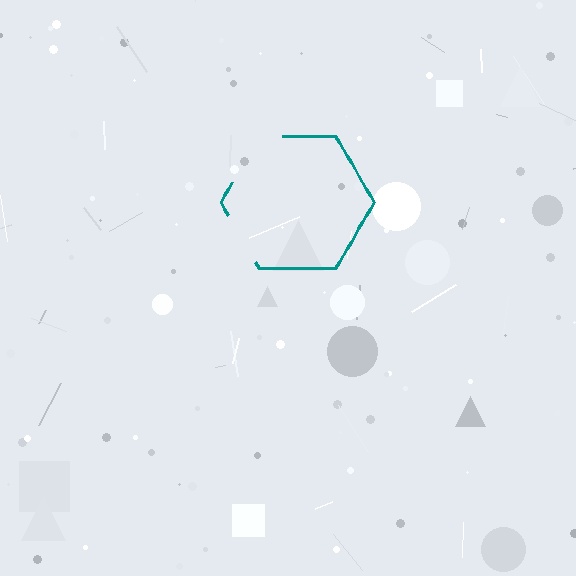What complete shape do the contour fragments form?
The contour fragments form a hexagon.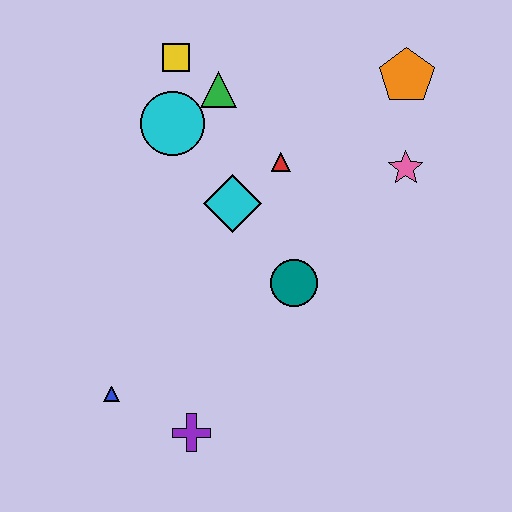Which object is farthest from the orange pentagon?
The blue triangle is farthest from the orange pentagon.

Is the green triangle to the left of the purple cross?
No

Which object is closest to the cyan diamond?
The red triangle is closest to the cyan diamond.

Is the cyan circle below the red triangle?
No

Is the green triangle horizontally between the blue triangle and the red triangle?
Yes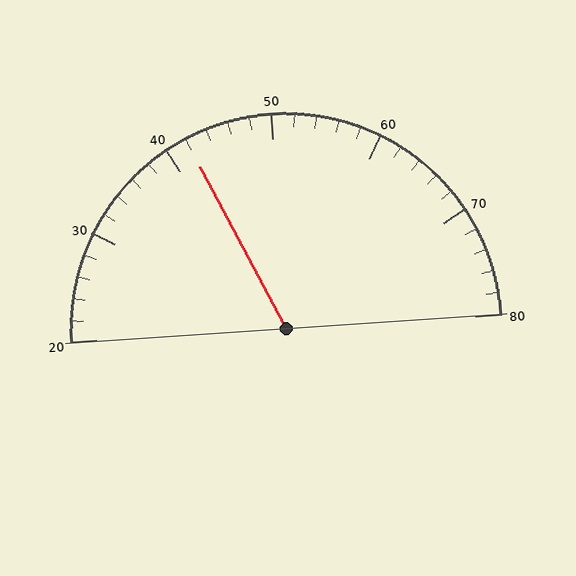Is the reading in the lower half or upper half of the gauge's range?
The reading is in the lower half of the range (20 to 80).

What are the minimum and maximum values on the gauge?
The gauge ranges from 20 to 80.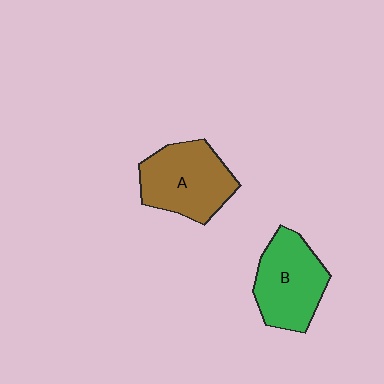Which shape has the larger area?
Shape A (brown).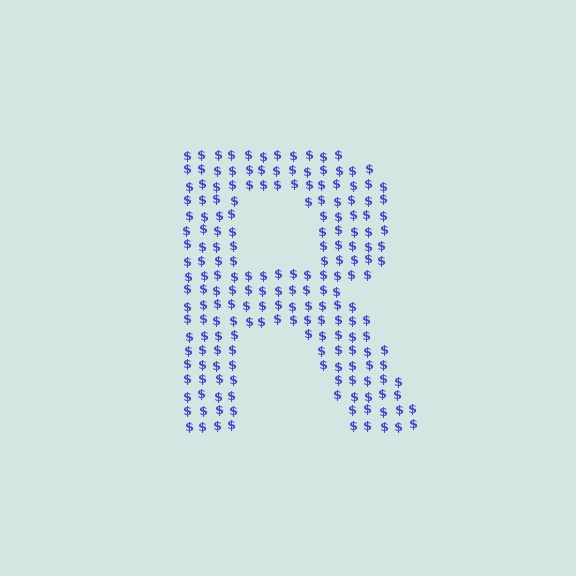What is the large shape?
The large shape is the letter R.